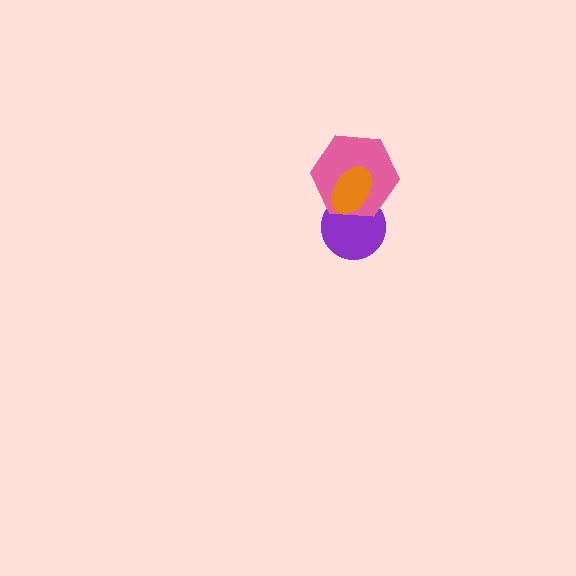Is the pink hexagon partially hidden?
Yes, it is partially covered by another shape.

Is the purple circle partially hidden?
Yes, it is partially covered by another shape.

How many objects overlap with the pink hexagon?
2 objects overlap with the pink hexagon.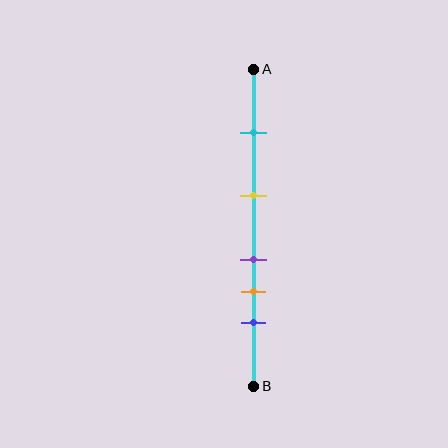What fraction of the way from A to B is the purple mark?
The purple mark is approximately 60% (0.6) of the way from A to B.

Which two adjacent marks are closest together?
The purple and orange marks are the closest adjacent pair.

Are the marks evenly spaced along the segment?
No, the marks are not evenly spaced.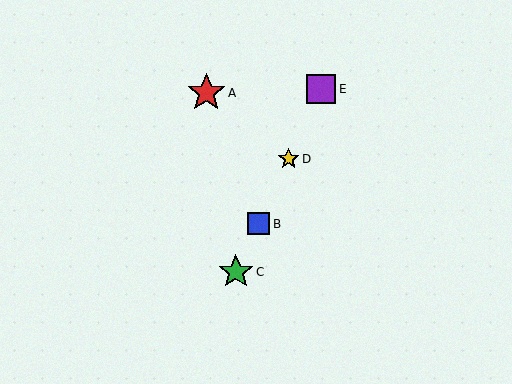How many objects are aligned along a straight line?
4 objects (B, C, D, E) are aligned along a straight line.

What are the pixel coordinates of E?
Object E is at (321, 89).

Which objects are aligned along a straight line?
Objects B, C, D, E are aligned along a straight line.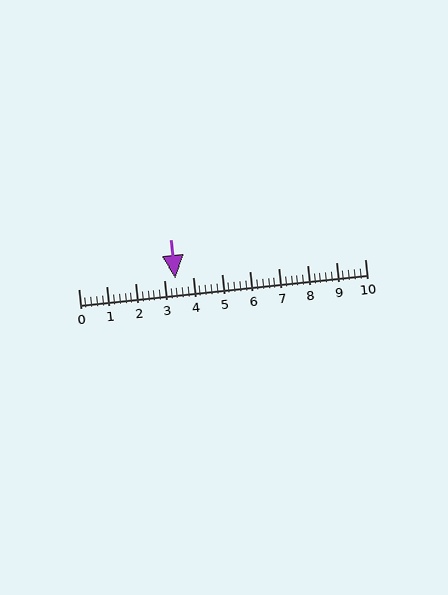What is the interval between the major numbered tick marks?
The major tick marks are spaced 1 units apart.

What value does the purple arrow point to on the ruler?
The purple arrow points to approximately 3.4.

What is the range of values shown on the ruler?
The ruler shows values from 0 to 10.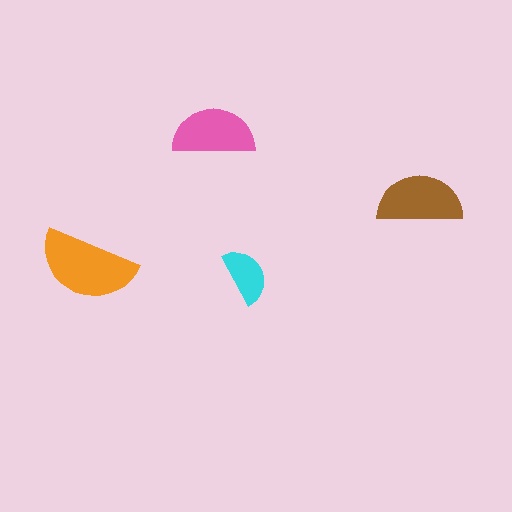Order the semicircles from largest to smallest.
the orange one, the brown one, the pink one, the cyan one.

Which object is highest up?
The pink semicircle is topmost.